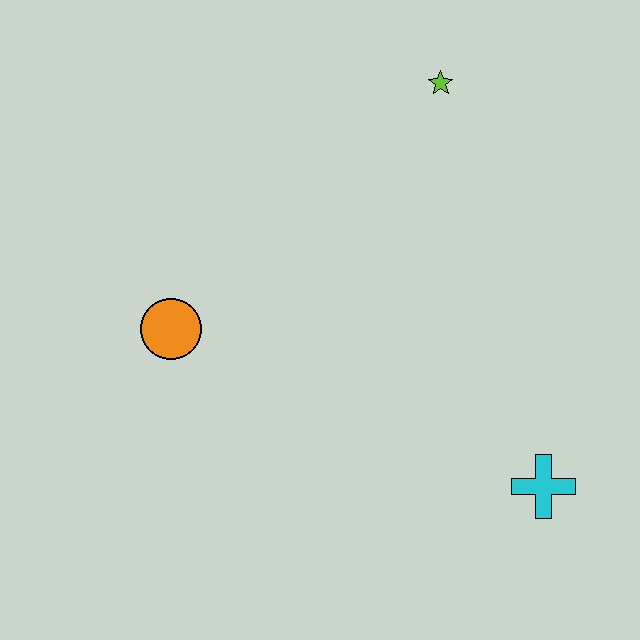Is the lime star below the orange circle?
No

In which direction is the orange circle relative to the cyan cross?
The orange circle is to the left of the cyan cross.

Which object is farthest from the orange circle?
The cyan cross is farthest from the orange circle.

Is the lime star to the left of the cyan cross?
Yes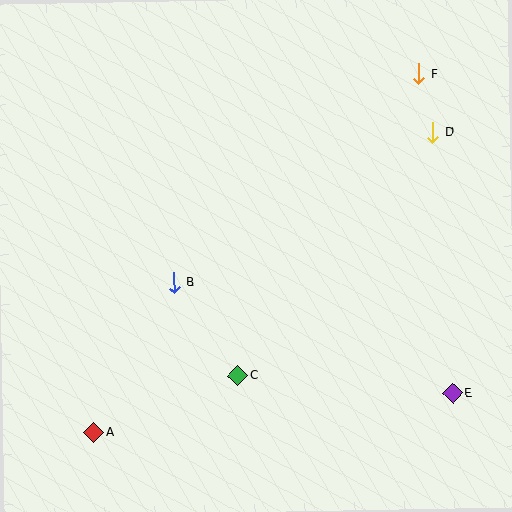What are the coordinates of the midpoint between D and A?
The midpoint between D and A is at (263, 282).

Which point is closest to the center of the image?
Point B at (174, 283) is closest to the center.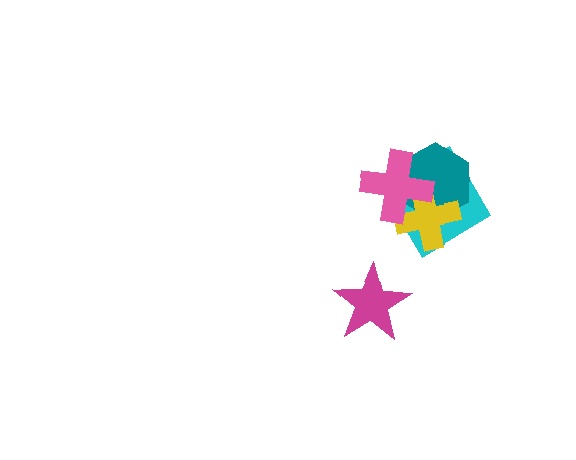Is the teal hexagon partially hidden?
Yes, it is partially covered by another shape.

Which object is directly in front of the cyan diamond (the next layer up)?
The teal hexagon is directly in front of the cyan diamond.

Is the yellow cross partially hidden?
Yes, it is partially covered by another shape.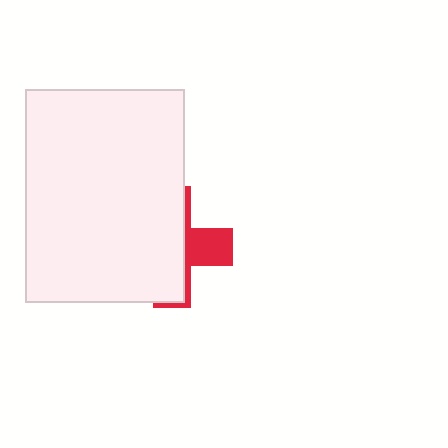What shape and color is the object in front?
The object in front is a white rectangle.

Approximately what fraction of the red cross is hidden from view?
Roughly 69% of the red cross is hidden behind the white rectangle.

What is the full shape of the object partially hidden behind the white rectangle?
The partially hidden object is a red cross.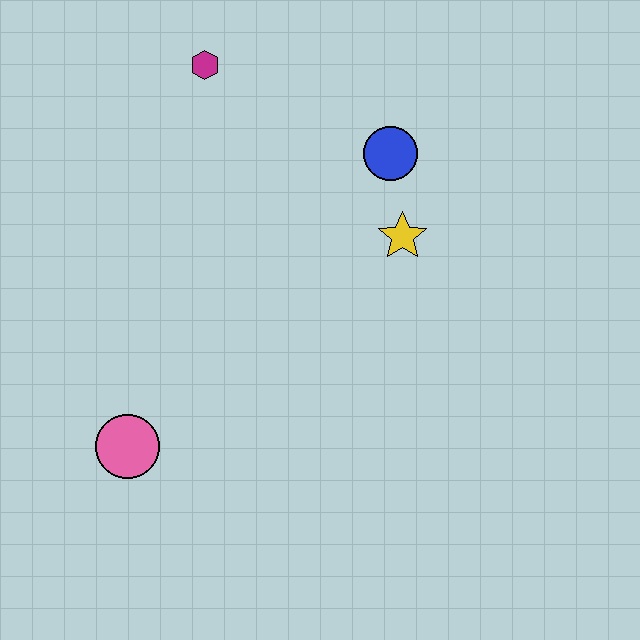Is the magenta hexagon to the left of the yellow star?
Yes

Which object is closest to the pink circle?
The yellow star is closest to the pink circle.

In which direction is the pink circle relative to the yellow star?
The pink circle is to the left of the yellow star.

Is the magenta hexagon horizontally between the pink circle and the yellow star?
Yes